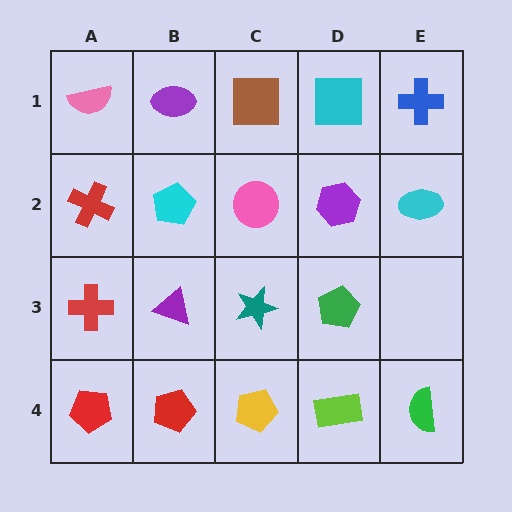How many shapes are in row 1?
5 shapes.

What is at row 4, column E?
A green semicircle.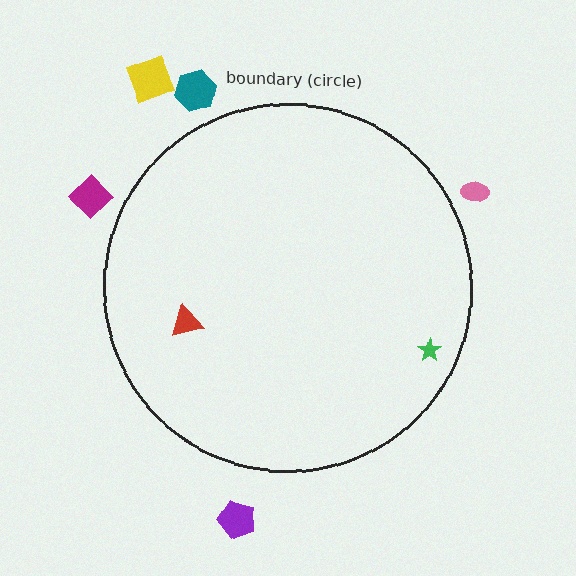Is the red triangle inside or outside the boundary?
Inside.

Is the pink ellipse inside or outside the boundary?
Outside.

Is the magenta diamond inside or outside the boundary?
Outside.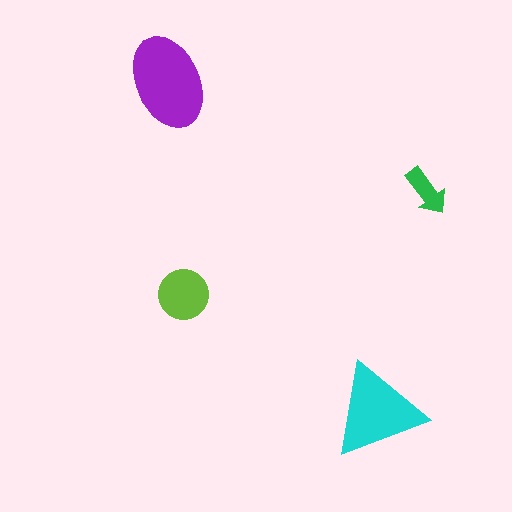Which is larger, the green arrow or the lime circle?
The lime circle.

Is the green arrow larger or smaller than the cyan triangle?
Smaller.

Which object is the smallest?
The green arrow.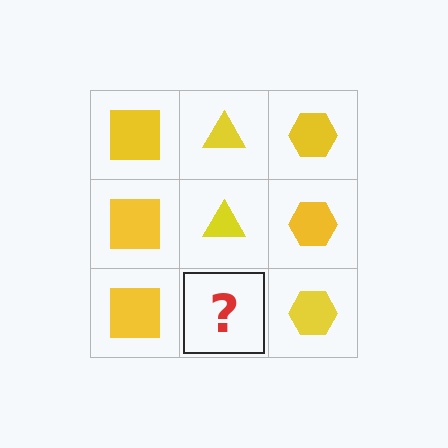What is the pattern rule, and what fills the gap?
The rule is that each column has a consistent shape. The gap should be filled with a yellow triangle.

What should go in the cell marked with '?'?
The missing cell should contain a yellow triangle.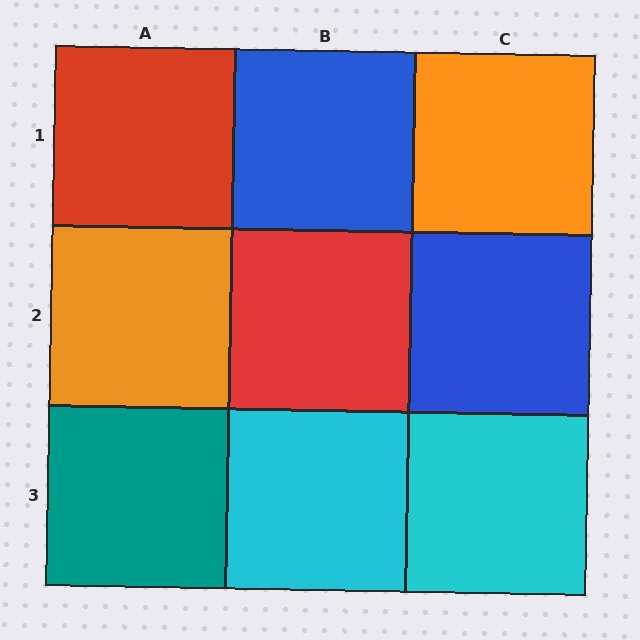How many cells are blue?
2 cells are blue.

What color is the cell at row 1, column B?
Blue.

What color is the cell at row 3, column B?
Cyan.